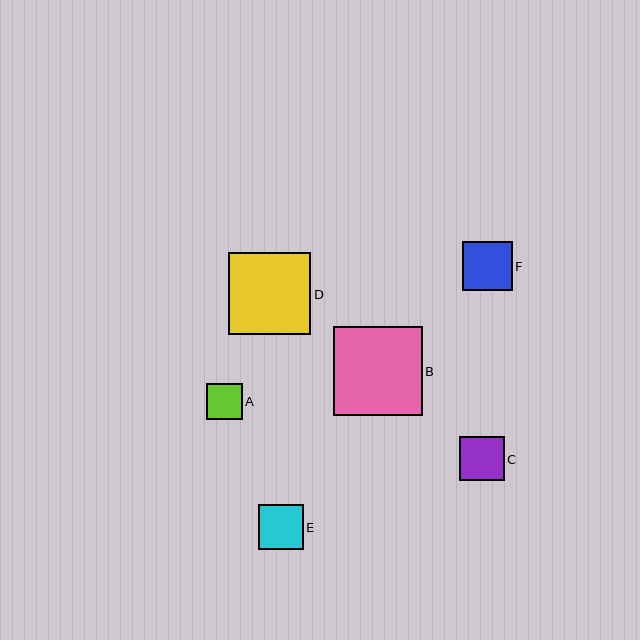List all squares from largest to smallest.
From largest to smallest: B, D, F, C, E, A.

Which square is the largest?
Square B is the largest with a size of approximately 89 pixels.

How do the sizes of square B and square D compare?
Square B and square D are approximately the same size.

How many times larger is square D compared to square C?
Square D is approximately 1.9 times the size of square C.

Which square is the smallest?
Square A is the smallest with a size of approximately 36 pixels.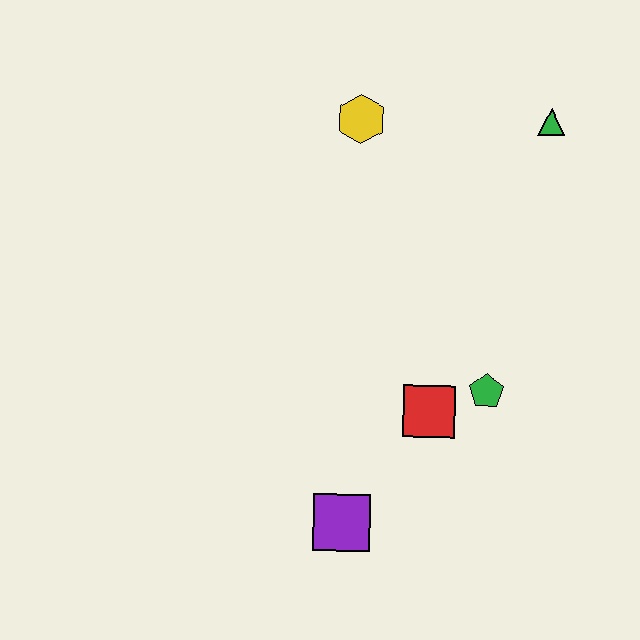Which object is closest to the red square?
The green pentagon is closest to the red square.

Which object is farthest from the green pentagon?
The yellow hexagon is farthest from the green pentagon.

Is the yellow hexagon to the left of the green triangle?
Yes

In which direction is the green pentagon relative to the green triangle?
The green pentagon is below the green triangle.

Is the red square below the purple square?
No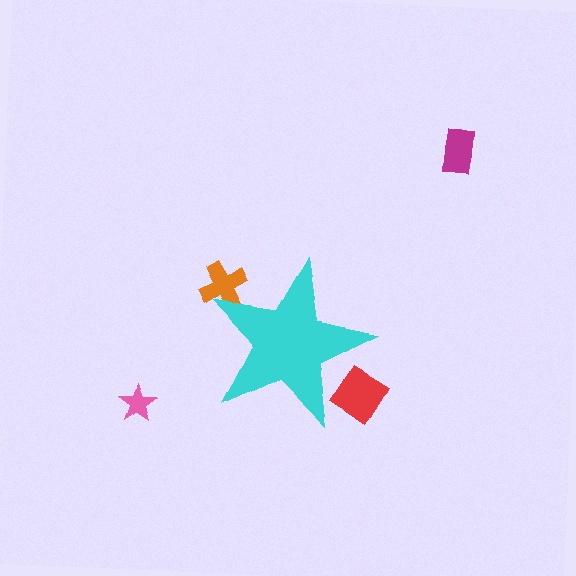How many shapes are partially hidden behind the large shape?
2 shapes are partially hidden.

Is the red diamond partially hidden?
Yes, the red diamond is partially hidden behind the cyan star.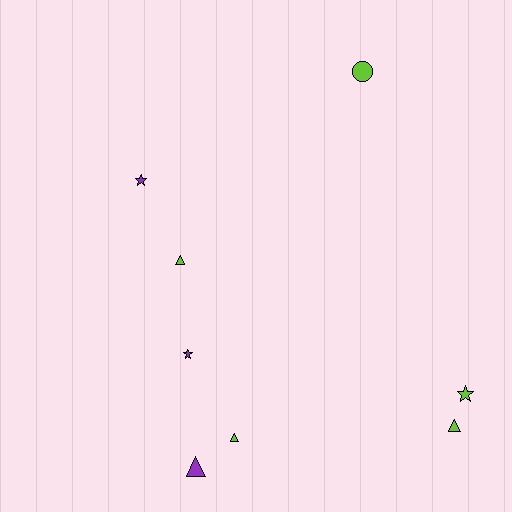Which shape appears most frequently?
Triangle, with 4 objects.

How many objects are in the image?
There are 8 objects.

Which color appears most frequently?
Lime, with 5 objects.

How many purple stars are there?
There are 2 purple stars.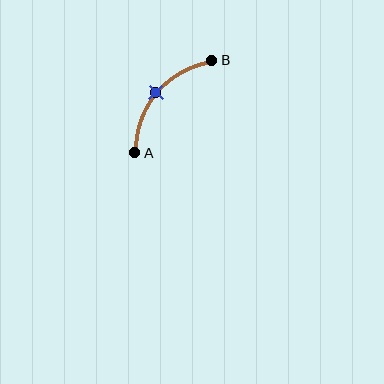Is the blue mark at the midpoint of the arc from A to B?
Yes. The blue mark lies on the arc at equal arc-length from both A and B — it is the arc midpoint.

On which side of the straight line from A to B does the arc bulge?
The arc bulges above and to the left of the straight line connecting A and B.